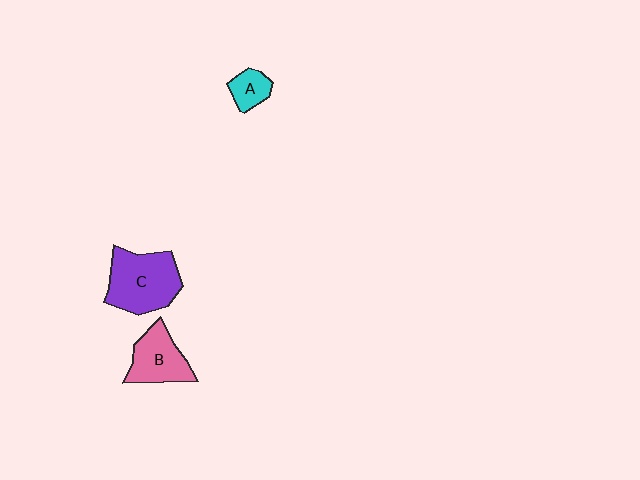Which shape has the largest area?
Shape C (purple).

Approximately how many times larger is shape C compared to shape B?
Approximately 1.4 times.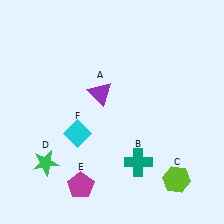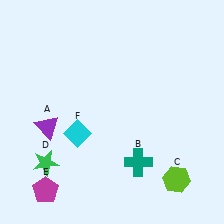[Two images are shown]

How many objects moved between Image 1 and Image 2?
2 objects moved between the two images.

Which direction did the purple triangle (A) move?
The purple triangle (A) moved left.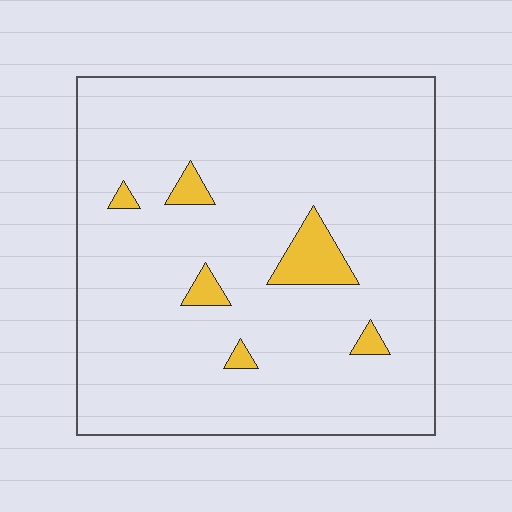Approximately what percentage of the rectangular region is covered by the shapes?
Approximately 5%.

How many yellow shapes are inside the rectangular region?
6.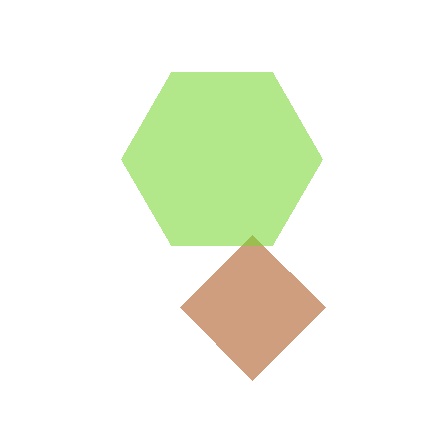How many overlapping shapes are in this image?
There are 2 overlapping shapes in the image.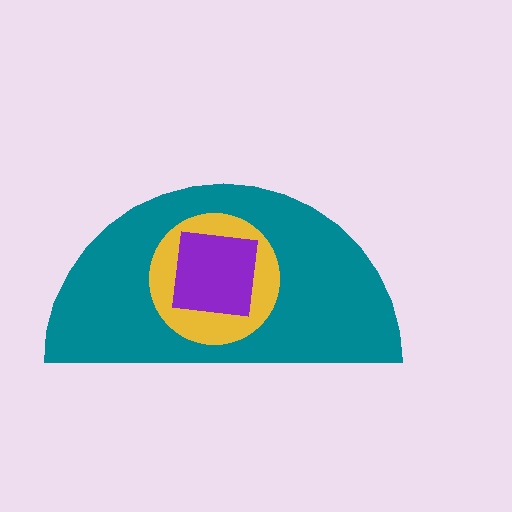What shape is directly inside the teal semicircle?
The yellow circle.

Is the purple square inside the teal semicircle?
Yes.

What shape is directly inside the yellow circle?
The purple square.